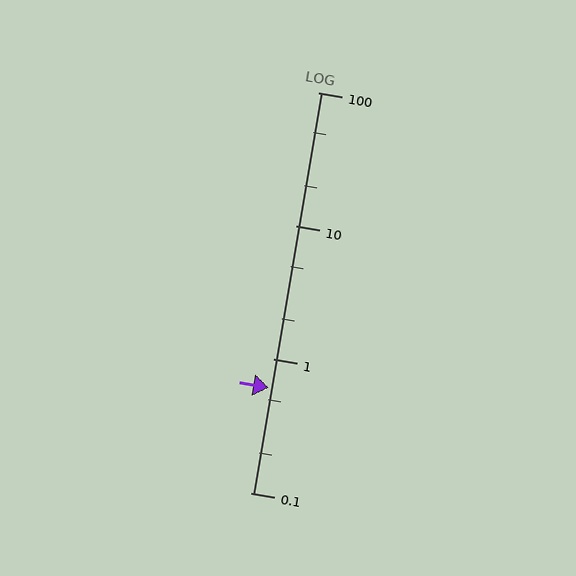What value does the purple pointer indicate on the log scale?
The pointer indicates approximately 0.61.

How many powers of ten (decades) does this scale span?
The scale spans 3 decades, from 0.1 to 100.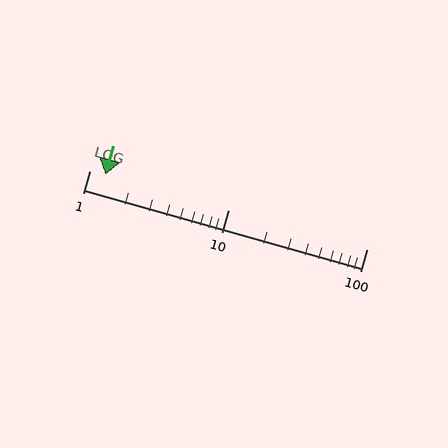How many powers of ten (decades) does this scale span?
The scale spans 2 decades, from 1 to 100.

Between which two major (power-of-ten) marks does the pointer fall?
The pointer is between 1 and 10.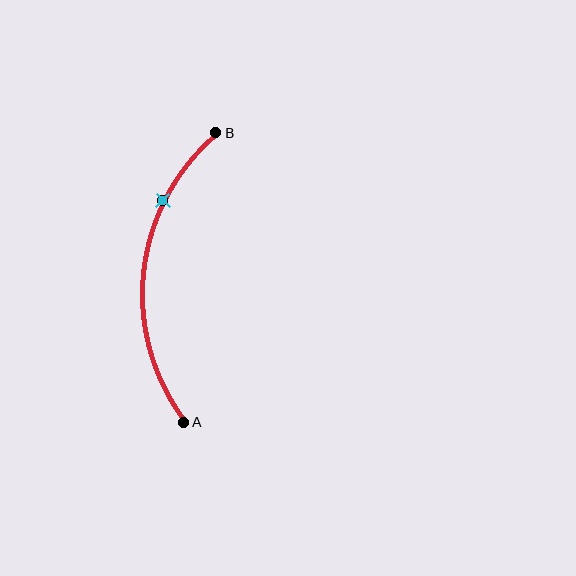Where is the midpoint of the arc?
The arc midpoint is the point on the curve farthest from the straight line joining A and B. It sits to the left of that line.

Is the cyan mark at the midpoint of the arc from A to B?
No. The cyan mark lies on the arc but is closer to endpoint B. The arc midpoint would be at the point on the curve equidistant along the arc from both A and B.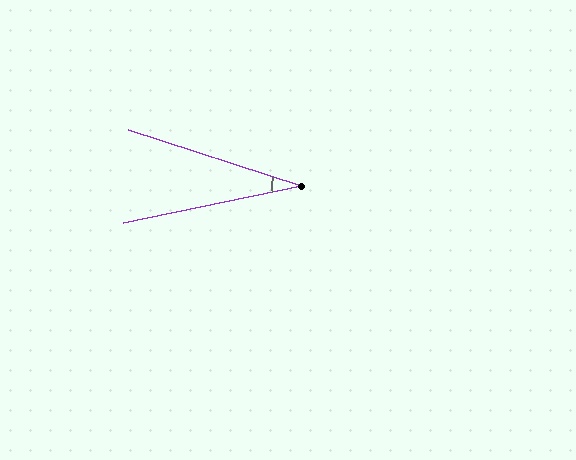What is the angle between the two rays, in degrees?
Approximately 30 degrees.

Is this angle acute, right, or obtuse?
It is acute.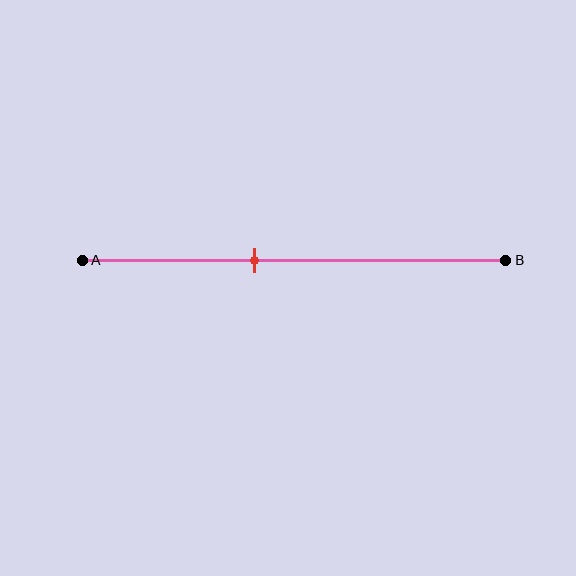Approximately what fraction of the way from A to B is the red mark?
The red mark is approximately 40% of the way from A to B.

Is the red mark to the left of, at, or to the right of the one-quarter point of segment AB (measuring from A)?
The red mark is to the right of the one-quarter point of segment AB.